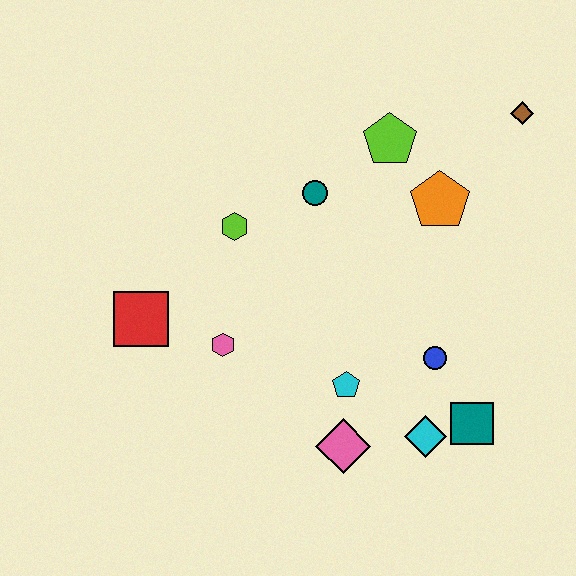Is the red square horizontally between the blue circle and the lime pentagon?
No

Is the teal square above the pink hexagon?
No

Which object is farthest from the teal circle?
The teal square is farthest from the teal circle.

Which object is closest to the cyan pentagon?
The pink diamond is closest to the cyan pentagon.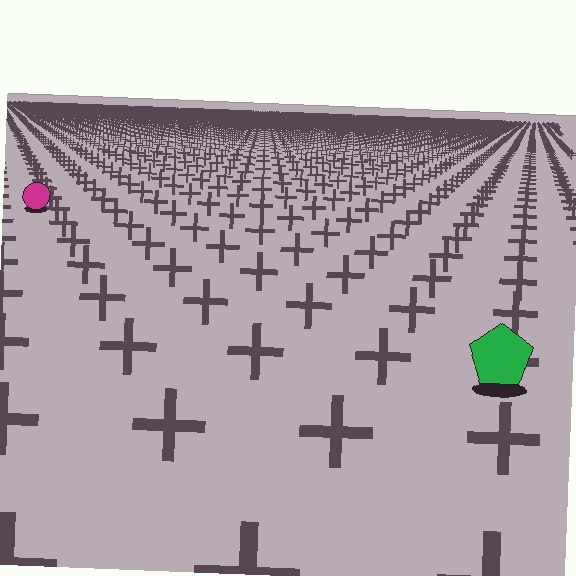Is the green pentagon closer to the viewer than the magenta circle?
Yes. The green pentagon is closer — you can tell from the texture gradient: the ground texture is coarser near it.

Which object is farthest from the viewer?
The magenta circle is farthest from the viewer. It appears smaller and the ground texture around it is denser.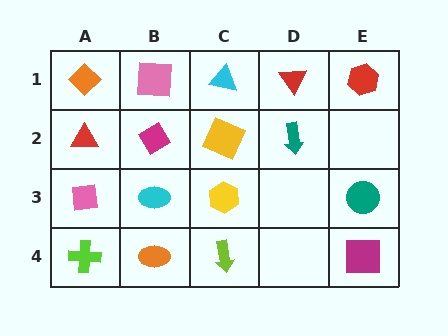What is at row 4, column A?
A lime cross.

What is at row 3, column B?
A cyan ellipse.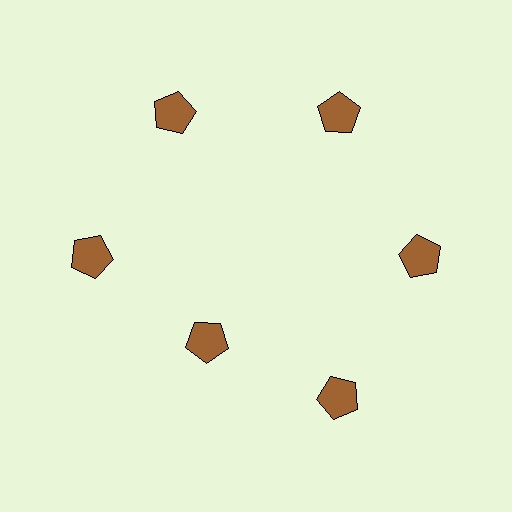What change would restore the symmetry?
The symmetry would be restored by moving it outward, back onto the ring so that all 6 pentagons sit at equal angles and equal distance from the center.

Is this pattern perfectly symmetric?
No. The 6 brown pentagons are arranged in a ring, but one element near the 7 o'clock position is pulled inward toward the center, breaking the 6-fold rotational symmetry.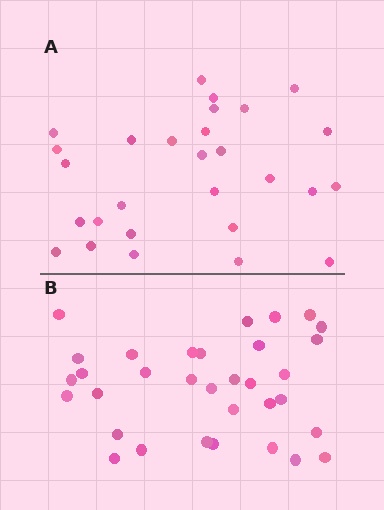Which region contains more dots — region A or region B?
Region B (the bottom region) has more dots.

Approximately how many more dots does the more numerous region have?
Region B has about 5 more dots than region A.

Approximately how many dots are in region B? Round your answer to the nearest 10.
About 30 dots. (The exact count is 33, which rounds to 30.)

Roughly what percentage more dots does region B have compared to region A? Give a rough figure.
About 20% more.